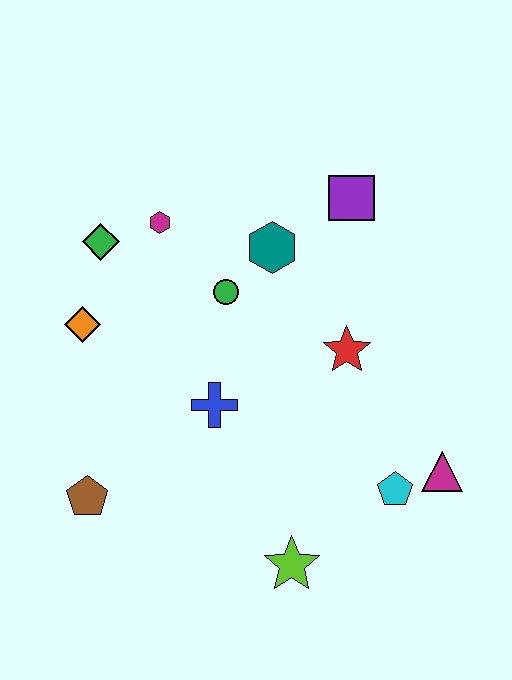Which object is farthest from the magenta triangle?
The green diamond is farthest from the magenta triangle.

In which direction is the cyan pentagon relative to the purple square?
The cyan pentagon is below the purple square.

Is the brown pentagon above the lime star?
Yes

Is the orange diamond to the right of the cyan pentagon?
No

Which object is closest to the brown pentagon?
The blue cross is closest to the brown pentagon.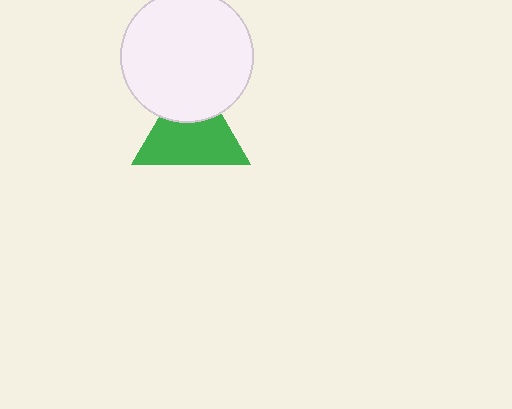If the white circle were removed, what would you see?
You would see the complete green triangle.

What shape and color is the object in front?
The object in front is a white circle.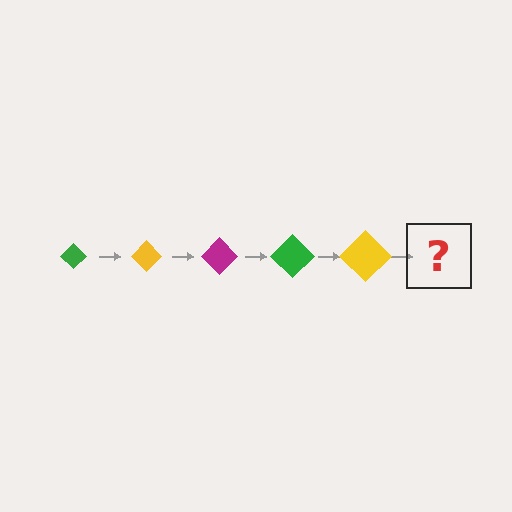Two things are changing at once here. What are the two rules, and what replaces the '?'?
The two rules are that the diamond grows larger each step and the color cycles through green, yellow, and magenta. The '?' should be a magenta diamond, larger than the previous one.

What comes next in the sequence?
The next element should be a magenta diamond, larger than the previous one.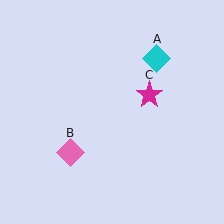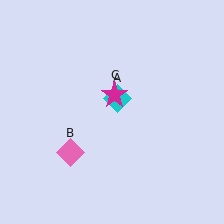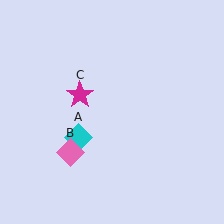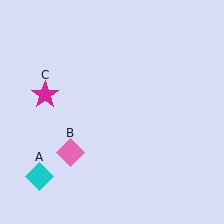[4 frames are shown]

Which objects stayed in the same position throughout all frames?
Pink diamond (object B) remained stationary.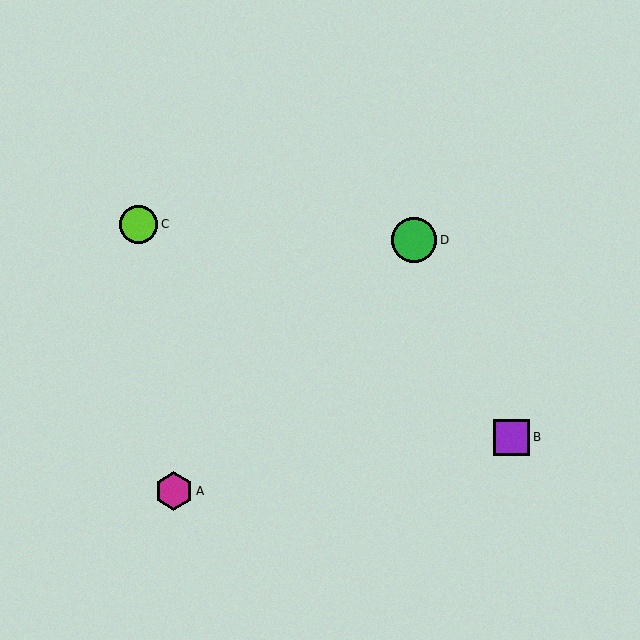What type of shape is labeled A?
Shape A is a magenta hexagon.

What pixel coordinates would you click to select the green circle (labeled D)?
Click at (414, 240) to select the green circle D.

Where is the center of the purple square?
The center of the purple square is at (512, 437).